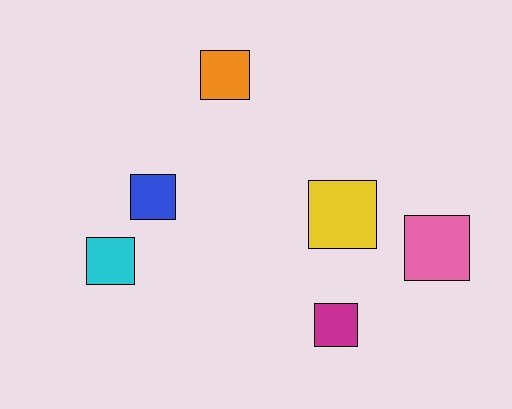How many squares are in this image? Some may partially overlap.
There are 6 squares.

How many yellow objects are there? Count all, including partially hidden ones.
There is 1 yellow object.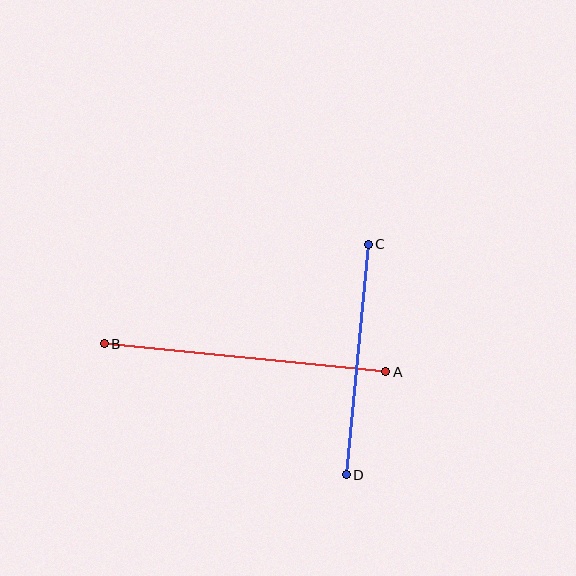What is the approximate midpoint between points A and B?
The midpoint is at approximately (245, 358) pixels.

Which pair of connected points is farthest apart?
Points A and B are farthest apart.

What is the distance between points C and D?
The distance is approximately 232 pixels.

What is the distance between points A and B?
The distance is approximately 283 pixels.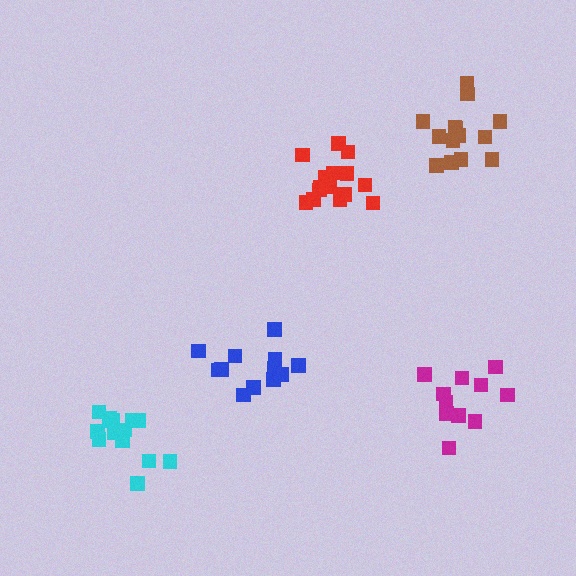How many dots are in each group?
Group 1: 11 dots, Group 2: 12 dots, Group 3: 13 dots, Group 4: 16 dots, Group 5: 15 dots (67 total).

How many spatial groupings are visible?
There are 5 spatial groupings.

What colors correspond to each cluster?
The clusters are colored: magenta, blue, cyan, red, brown.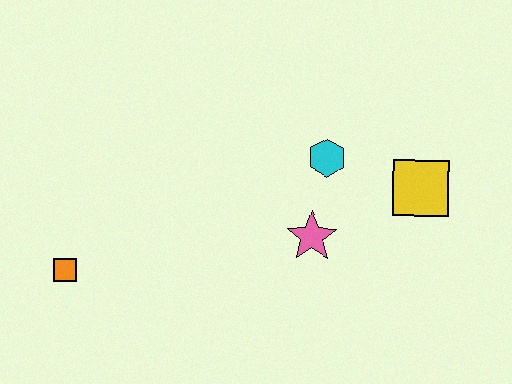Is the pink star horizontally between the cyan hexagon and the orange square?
Yes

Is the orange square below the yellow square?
Yes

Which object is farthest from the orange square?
The yellow square is farthest from the orange square.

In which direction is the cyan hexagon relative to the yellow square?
The cyan hexagon is to the left of the yellow square.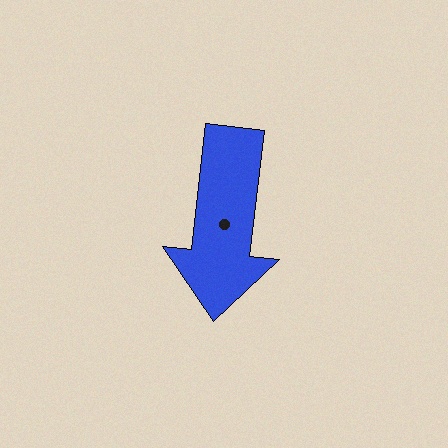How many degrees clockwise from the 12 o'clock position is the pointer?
Approximately 186 degrees.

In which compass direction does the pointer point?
South.